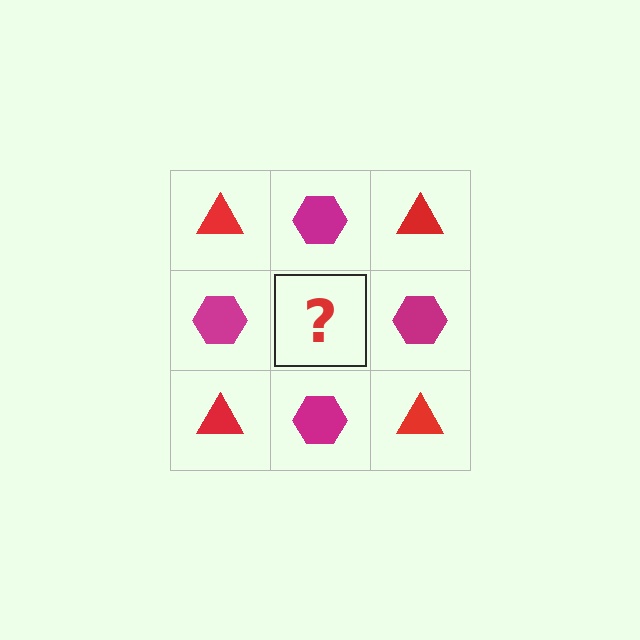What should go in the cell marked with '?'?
The missing cell should contain a red triangle.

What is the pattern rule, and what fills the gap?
The rule is that it alternates red triangle and magenta hexagon in a checkerboard pattern. The gap should be filled with a red triangle.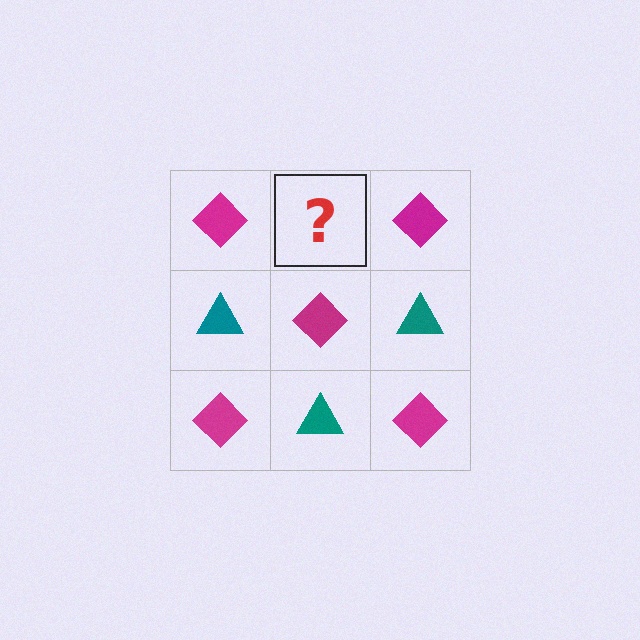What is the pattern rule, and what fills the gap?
The rule is that it alternates magenta diamond and teal triangle in a checkerboard pattern. The gap should be filled with a teal triangle.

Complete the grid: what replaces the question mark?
The question mark should be replaced with a teal triangle.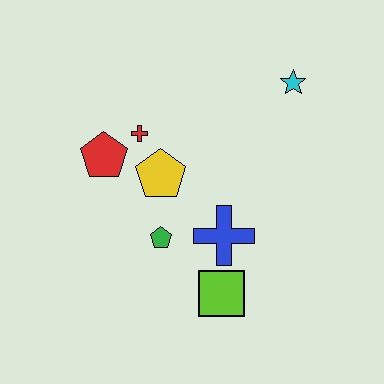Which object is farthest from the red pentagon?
The cyan star is farthest from the red pentagon.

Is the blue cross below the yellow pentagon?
Yes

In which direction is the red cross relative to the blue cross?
The red cross is above the blue cross.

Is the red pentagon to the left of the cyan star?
Yes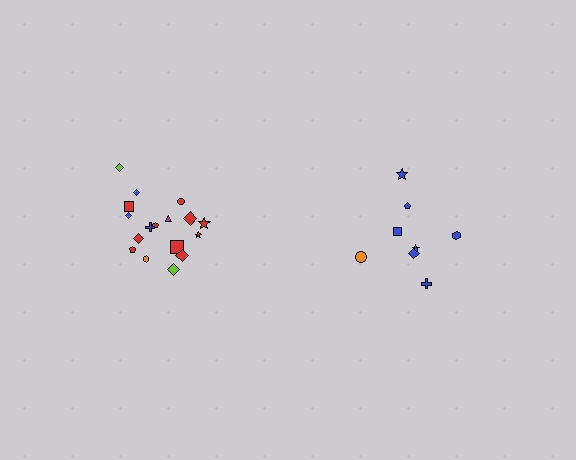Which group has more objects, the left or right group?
The left group.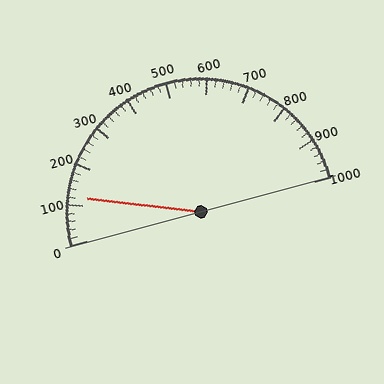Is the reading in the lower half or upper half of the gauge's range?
The reading is in the lower half of the range (0 to 1000).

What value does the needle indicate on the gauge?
The needle indicates approximately 120.